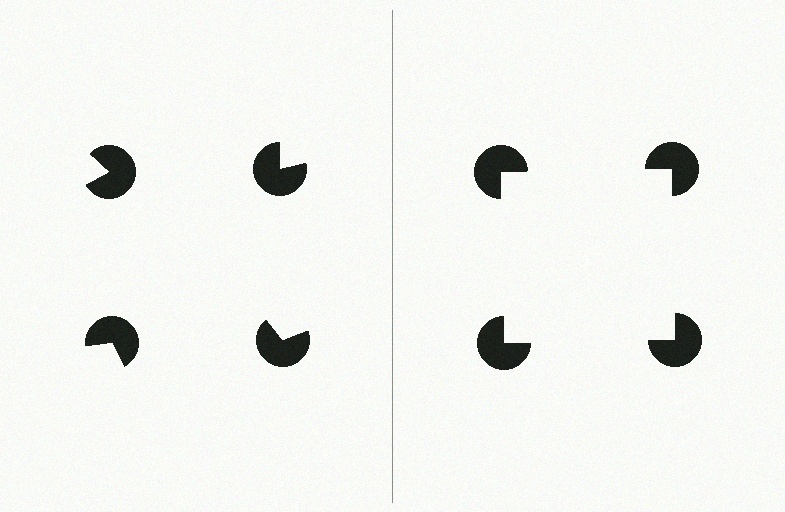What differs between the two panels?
The pac-man discs are positioned identically on both sides; only the wedge orientations differ. On the right they align to a square; on the left they are misaligned.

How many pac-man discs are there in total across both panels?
8 — 4 on each side.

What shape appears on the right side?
An illusory square.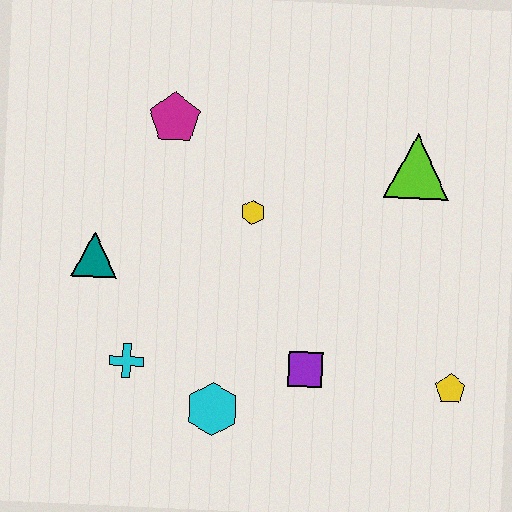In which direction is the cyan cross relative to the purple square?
The cyan cross is to the left of the purple square.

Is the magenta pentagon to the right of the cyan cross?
Yes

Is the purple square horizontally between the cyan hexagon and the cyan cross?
No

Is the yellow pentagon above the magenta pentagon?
No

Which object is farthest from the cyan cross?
The lime triangle is farthest from the cyan cross.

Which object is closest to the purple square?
The cyan hexagon is closest to the purple square.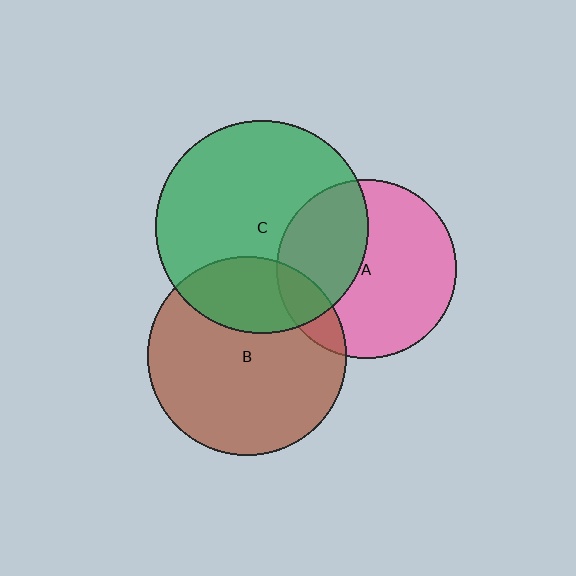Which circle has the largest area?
Circle C (green).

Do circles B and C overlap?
Yes.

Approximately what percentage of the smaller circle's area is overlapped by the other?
Approximately 25%.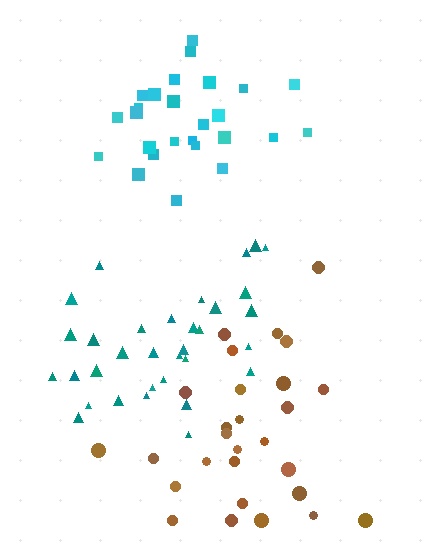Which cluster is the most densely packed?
Cyan.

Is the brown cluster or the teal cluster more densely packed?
Teal.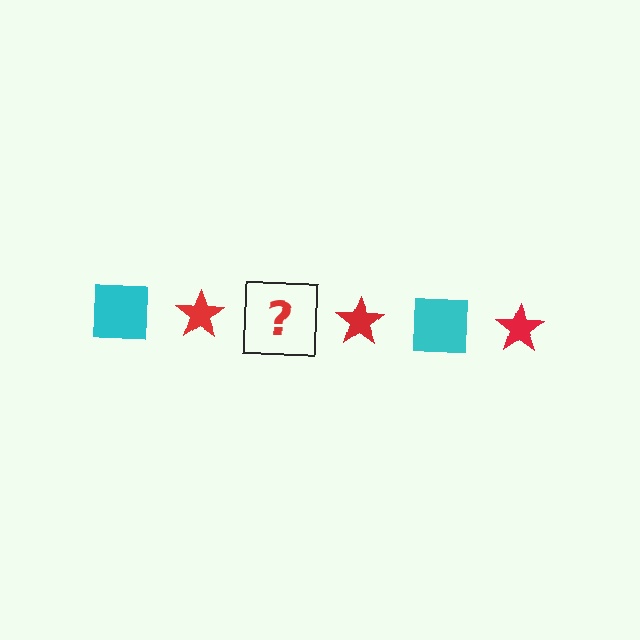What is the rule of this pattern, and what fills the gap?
The rule is that the pattern alternates between cyan square and red star. The gap should be filled with a cyan square.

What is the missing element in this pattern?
The missing element is a cyan square.